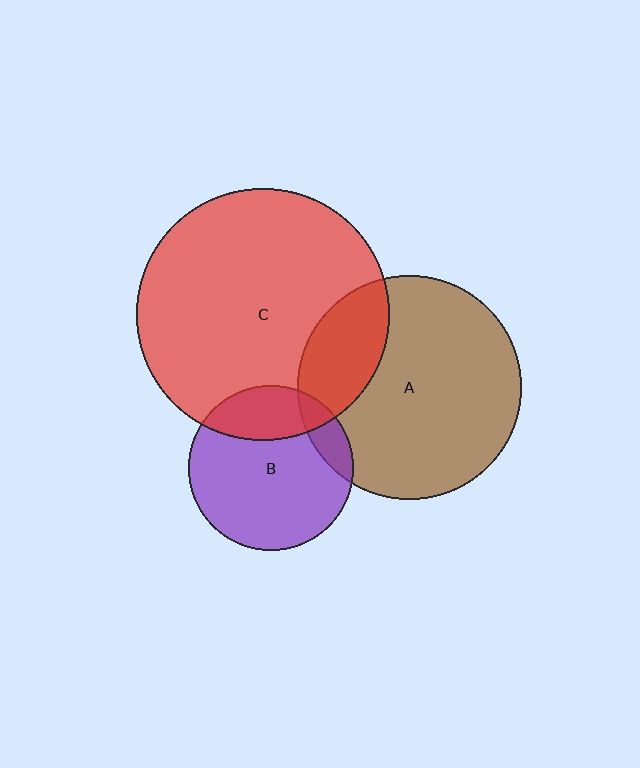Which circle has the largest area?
Circle C (red).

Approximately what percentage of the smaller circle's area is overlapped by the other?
Approximately 25%.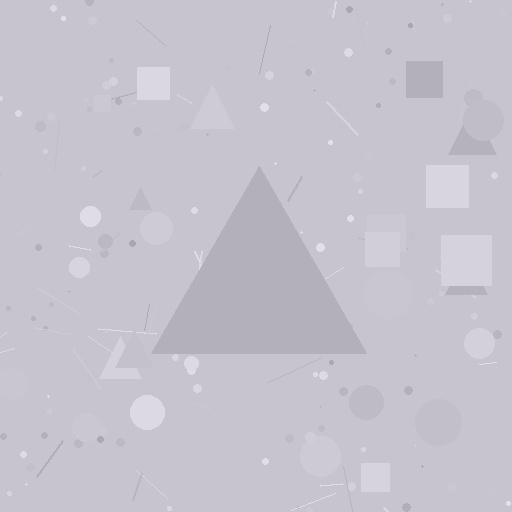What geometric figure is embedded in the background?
A triangle is embedded in the background.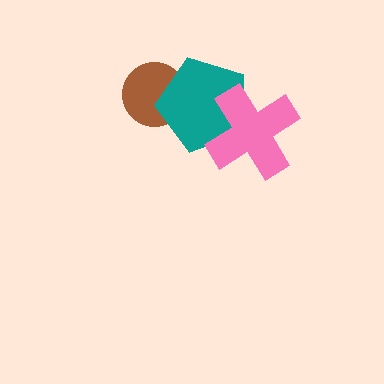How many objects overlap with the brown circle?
1 object overlaps with the brown circle.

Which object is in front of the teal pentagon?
The pink cross is in front of the teal pentagon.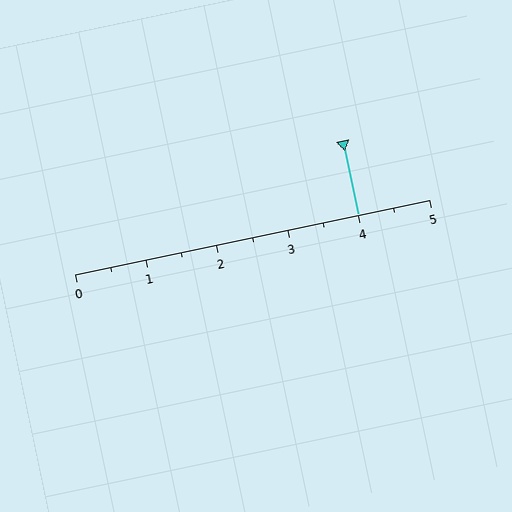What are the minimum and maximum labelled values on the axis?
The axis runs from 0 to 5.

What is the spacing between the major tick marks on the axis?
The major ticks are spaced 1 apart.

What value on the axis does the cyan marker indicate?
The marker indicates approximately 4.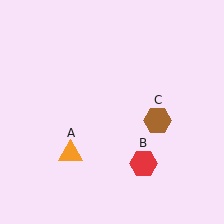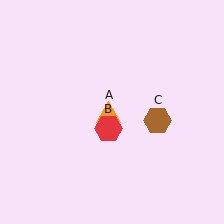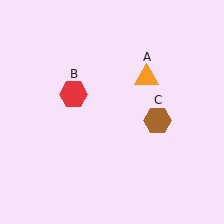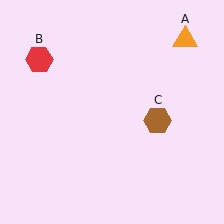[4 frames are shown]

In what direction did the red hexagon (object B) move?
The red hexagon (object B) moved up and to the left.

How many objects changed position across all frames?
2 objects changed position: orange triangle (object A), red hexagon (object B).